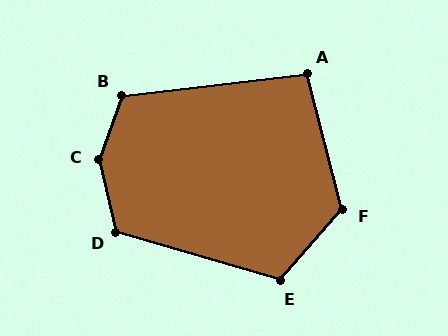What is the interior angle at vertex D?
Approximately 120 degrees (obtuse).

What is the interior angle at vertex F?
Approximately 124 degrees (obtuse).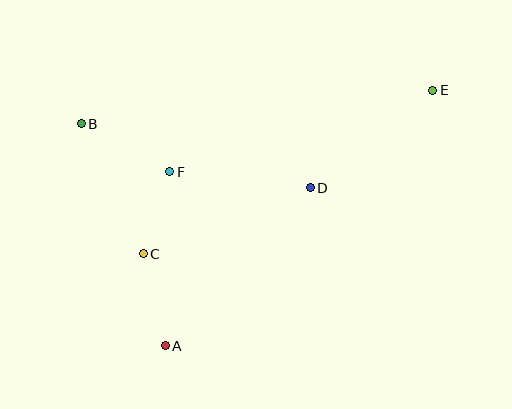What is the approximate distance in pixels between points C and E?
The distance between C and E is approximately 333 pixels.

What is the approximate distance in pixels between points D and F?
The distance between D and F is approximately 141 pixels.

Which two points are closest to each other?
Points C and F are closest to each other.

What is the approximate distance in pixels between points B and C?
The distance between B and C is approximately 144 pixels.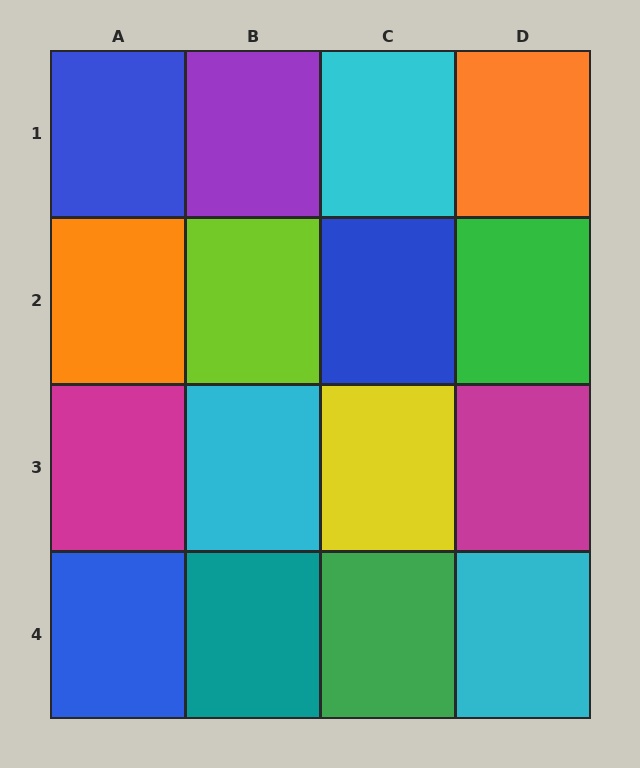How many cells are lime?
1 cell is lime.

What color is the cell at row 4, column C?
Green.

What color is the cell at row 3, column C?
Yellow.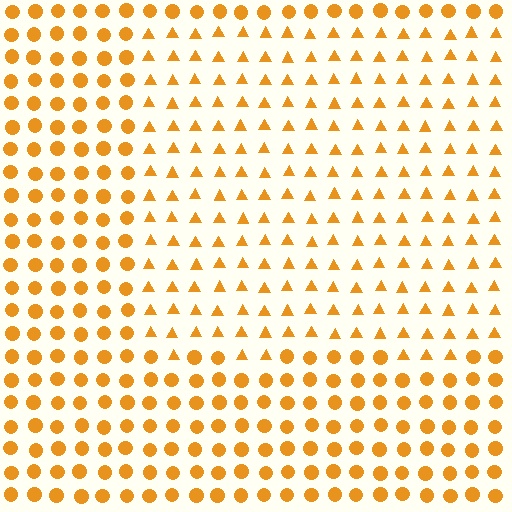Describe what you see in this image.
The image is filled with small orange elements arranged in a uniform grid. A rectangle-shaped region contains triangles, while the surrounding area contains circles. The boundary is defined purely by the change in element shape.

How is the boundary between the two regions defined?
The boundary is defined by a change in element shape: triangles inside vs. circles outside. All elements share the same color and spacing.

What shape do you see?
I see a rectangle.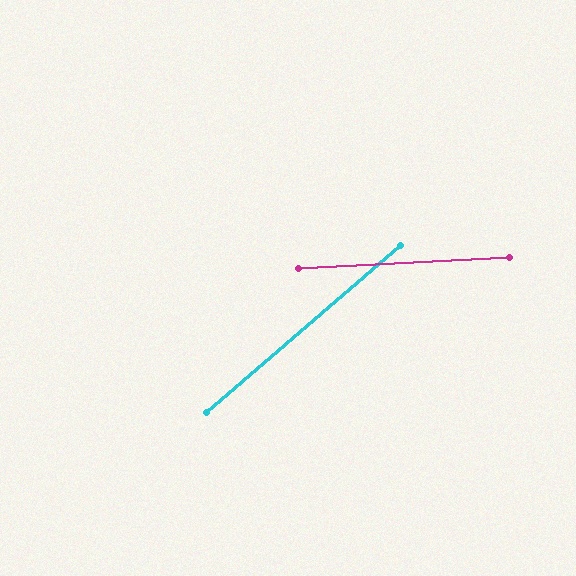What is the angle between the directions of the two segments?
Approximately 38 degrees.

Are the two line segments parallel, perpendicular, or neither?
Neither parallel nor perpendicular — they differ by about 38°.